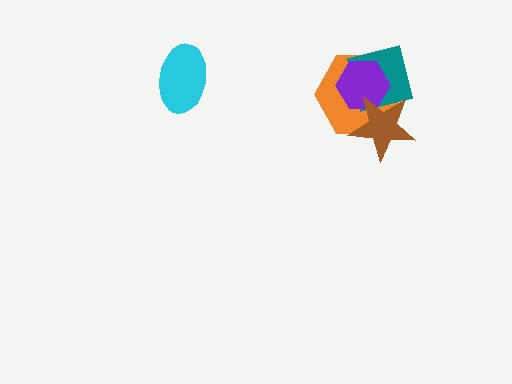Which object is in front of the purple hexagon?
The brown star is in front of the purple hexagon.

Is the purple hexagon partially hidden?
Yes, it is partially covered by another shape.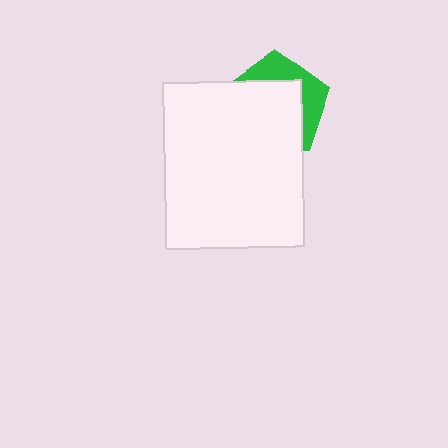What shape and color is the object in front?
The object in front is a white rectangle.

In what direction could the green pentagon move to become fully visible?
The green pentagon could move toward the upper-right. That would shift it out from behind the white rectangle entirely.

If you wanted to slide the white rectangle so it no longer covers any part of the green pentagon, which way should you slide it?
Slide it toward the lower-left — that is the most direct way to separate the two shapes.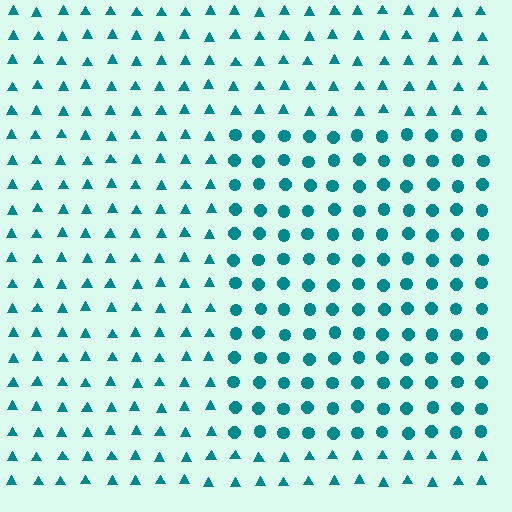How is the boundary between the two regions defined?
The boundary is defined by a change in element shape: circles inside vs. triangles outside. All elements share the same color and spacing.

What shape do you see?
I see a rectangle.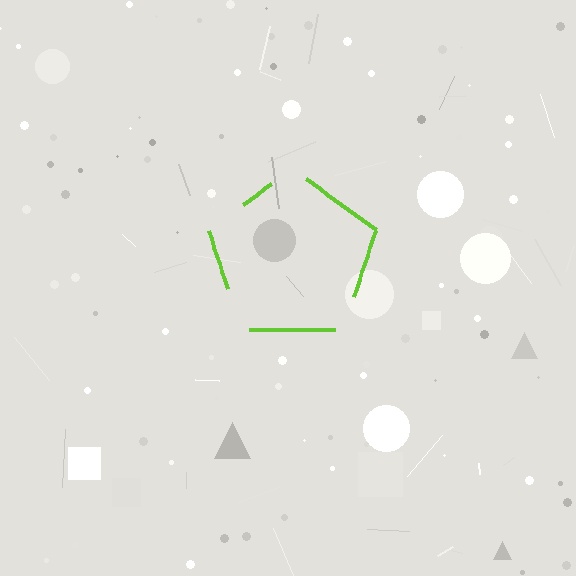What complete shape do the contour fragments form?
The contour fragments form a pentagon.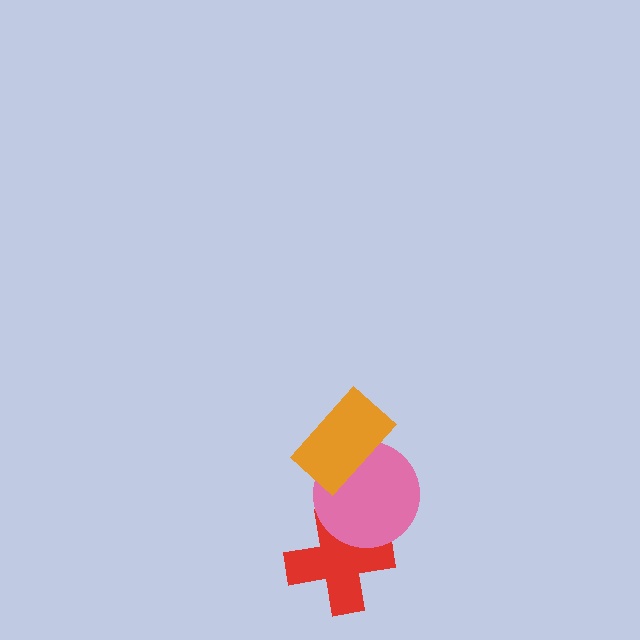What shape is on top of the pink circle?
The orange rectangle is on top of the pink circle.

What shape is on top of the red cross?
The pink circle is on top of the red cross.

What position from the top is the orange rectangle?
The orange rectangle is 1st from the top.